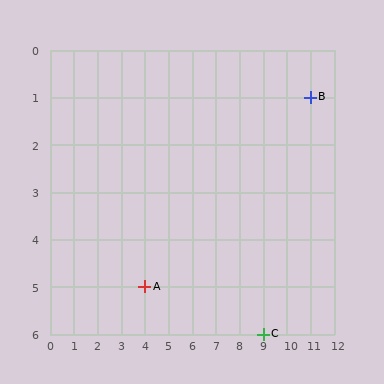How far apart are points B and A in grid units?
Points B and A are 7 columns and 4 rows apart (about 8.1 grid units diagonally).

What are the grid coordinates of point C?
Point C is at grid coordinates (9, 6).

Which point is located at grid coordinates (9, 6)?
Point C is at (9, 6).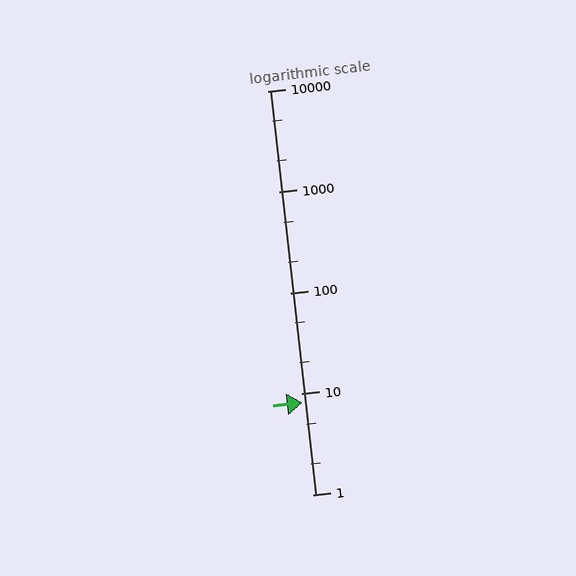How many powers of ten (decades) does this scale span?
The scale spans 4 decades, from 1 to 10000.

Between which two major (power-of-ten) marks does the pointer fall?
The pointer is between 1 and 10.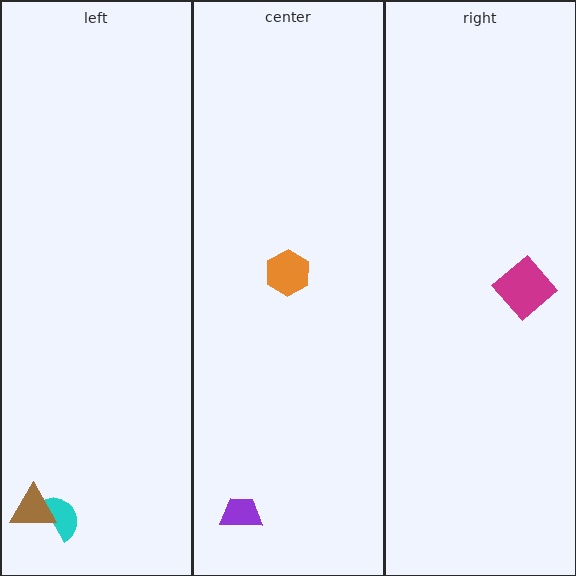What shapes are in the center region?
The purple trapezoid, the orange hexagon.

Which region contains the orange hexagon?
The center region.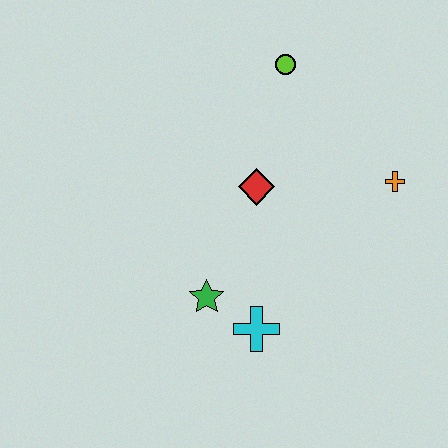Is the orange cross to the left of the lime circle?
No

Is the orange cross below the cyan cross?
No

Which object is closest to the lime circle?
The red diamond is closest to the lime circle.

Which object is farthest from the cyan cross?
The lime circle is farthest from the cyan cross.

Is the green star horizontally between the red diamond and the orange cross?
No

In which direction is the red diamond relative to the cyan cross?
The red diamond is above the cyan cross.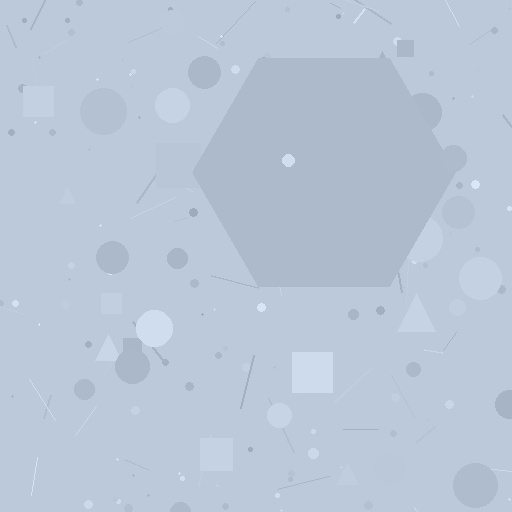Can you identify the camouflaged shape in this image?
The camouflaged shape is a hexagon.